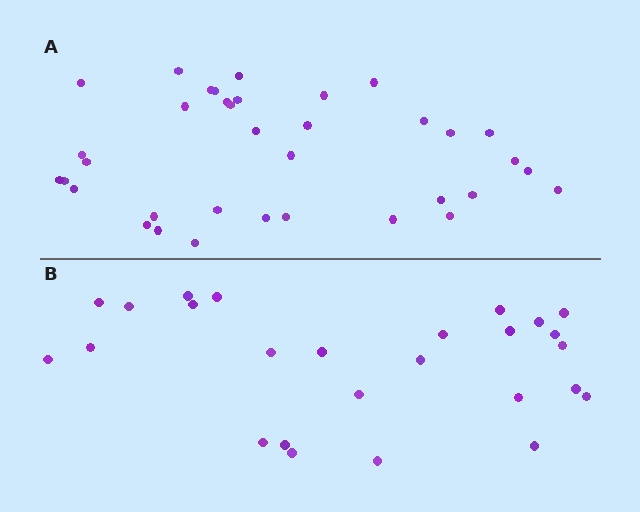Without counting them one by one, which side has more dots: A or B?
Region A (the top region) has more dots.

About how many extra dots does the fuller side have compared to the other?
Region A has roughly 10 or so more dots than region B.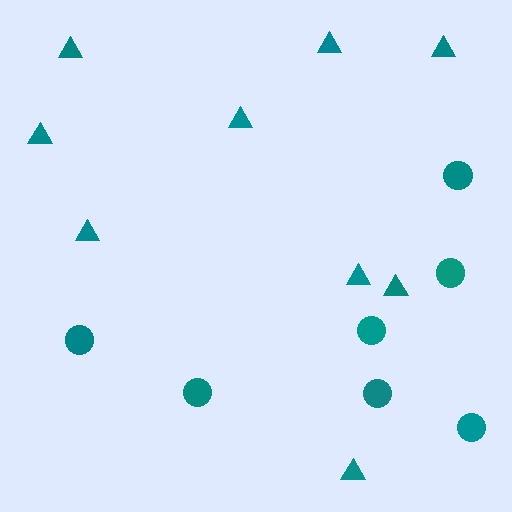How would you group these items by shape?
There are 2 groups: one group of triangles (9) and one group of circles (7).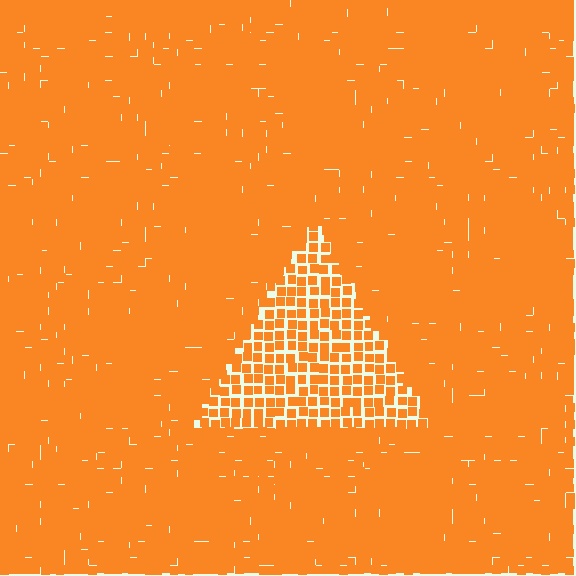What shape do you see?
I see a triangle.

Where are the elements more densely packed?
The elements are more densely packed outside the triangle boundary.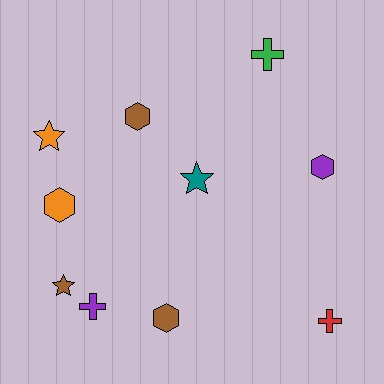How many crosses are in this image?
There are 3 crosses.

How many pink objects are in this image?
There are no pink objects.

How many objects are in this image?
There are 10 objects.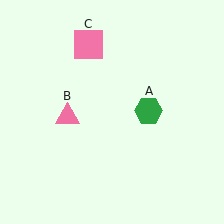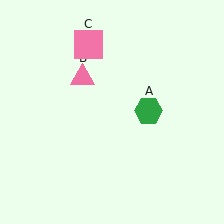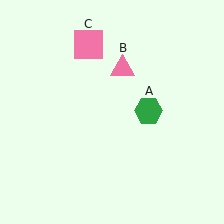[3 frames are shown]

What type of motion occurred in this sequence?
The pink triangle (object B) rotated clockwise around the center of the scene.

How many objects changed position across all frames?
1 object changed position: pink triangle (object B).